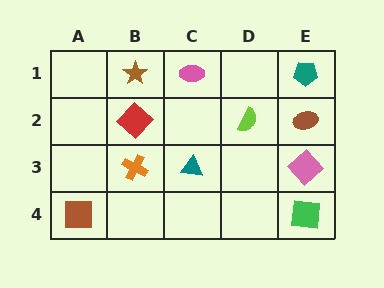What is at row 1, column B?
A brown star.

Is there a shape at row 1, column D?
No, that cell is empty.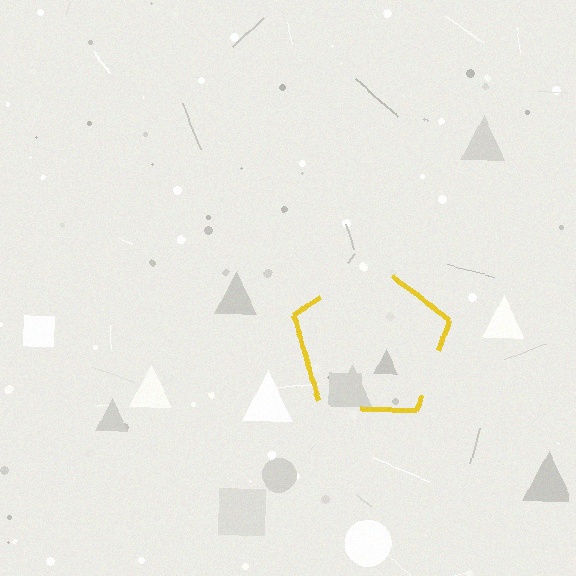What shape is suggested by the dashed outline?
The dashed outline suggests a pentagon.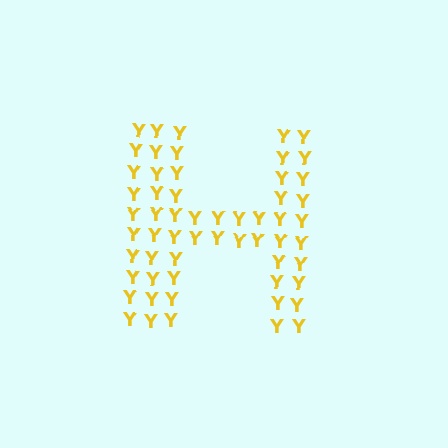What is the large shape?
The large shape is the letter H.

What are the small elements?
The small elements are letter Y's.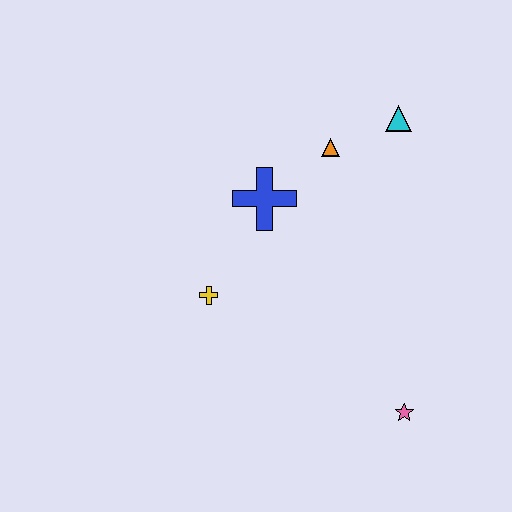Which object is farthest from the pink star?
The cyan triangle is farthest from the pink star.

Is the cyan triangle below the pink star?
No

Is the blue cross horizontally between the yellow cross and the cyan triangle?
Yes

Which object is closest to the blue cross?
The orange triangle is closest to the blue cross.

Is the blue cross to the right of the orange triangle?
No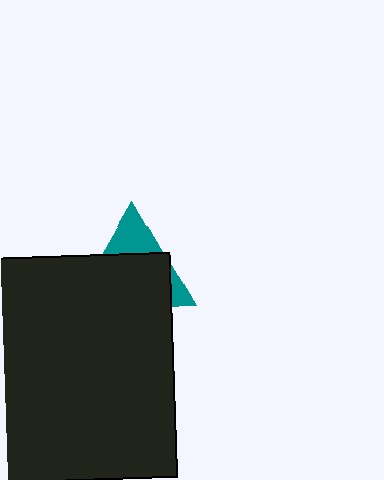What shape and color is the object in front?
The object in front is a black square.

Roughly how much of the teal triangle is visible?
A small part of it is visible (roughly 33%).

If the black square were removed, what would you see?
You would see the complete teal triangle.